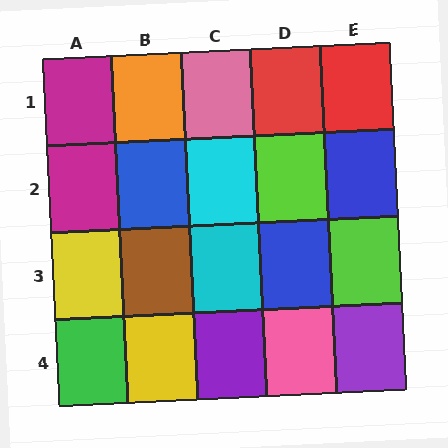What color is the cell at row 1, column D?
Red.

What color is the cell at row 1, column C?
Pink.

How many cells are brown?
1 cell is brown.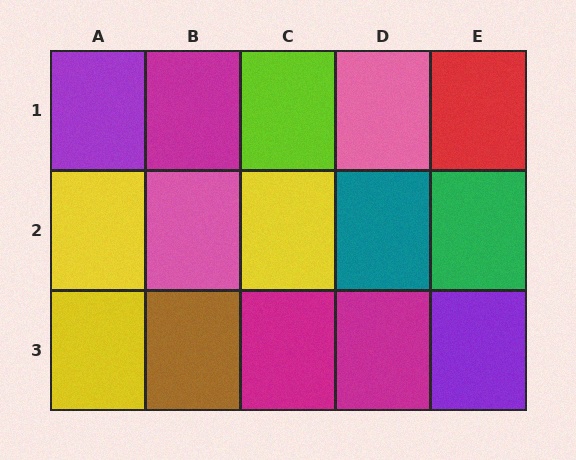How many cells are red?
1 cell is red.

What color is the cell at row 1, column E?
Red.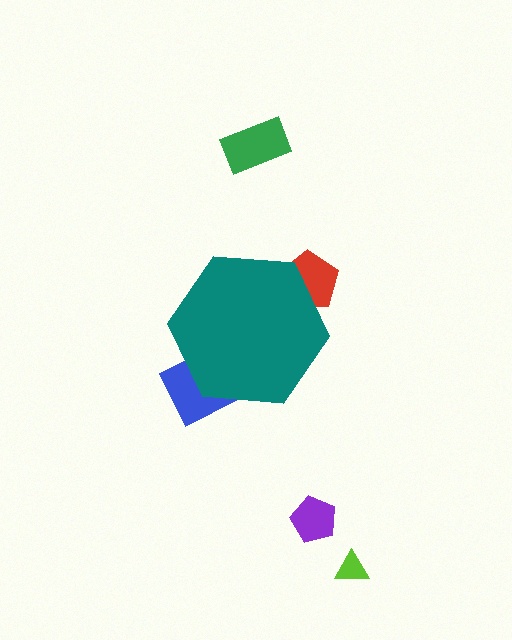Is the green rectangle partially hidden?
No, the green rectangle is fully visible.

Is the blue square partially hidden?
Yes, the blue square is partially hidden behind the teal hexagon.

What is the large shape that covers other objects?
A teal hexagon.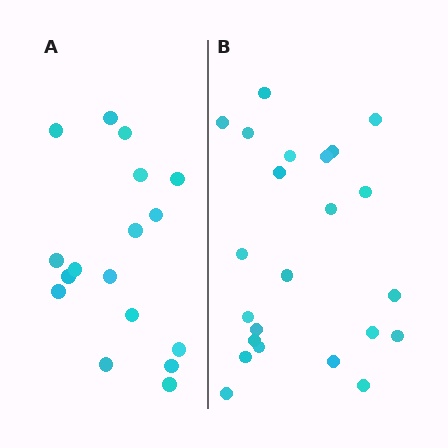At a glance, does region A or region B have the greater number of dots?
Region B (the right region) has more dots.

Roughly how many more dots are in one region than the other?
Region B has about 6 more dots than region A.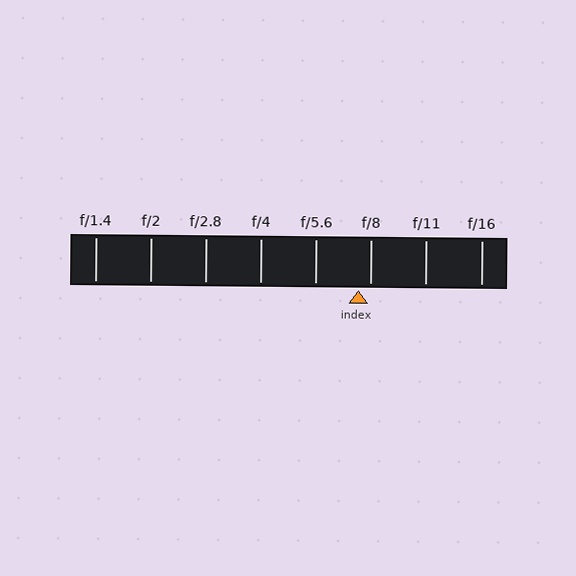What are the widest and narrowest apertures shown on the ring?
The widest aperture shown is f/1.4 and the narrowest is f/16.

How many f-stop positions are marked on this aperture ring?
There are 8 f-stop positions marked.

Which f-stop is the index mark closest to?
The index mark is closest to f/8.